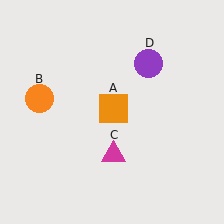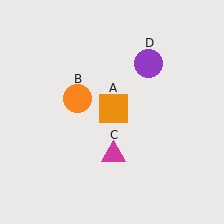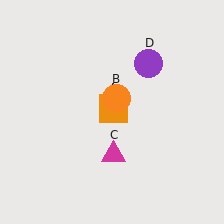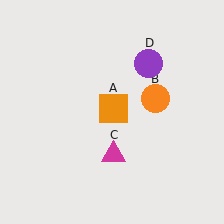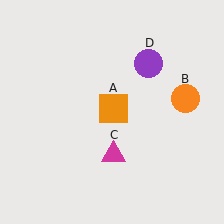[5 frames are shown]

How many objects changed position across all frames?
1 object changed position: orange circle (object B).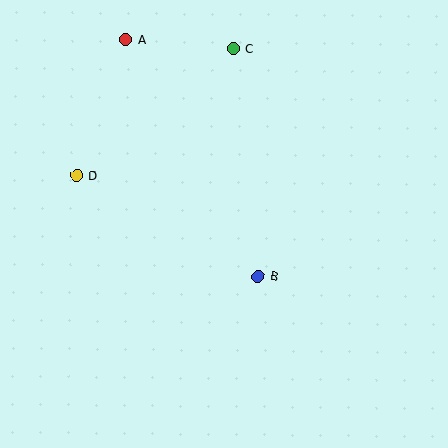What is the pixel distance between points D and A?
The distance between D and A is 144 pixels.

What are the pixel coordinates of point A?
Point A is at (125, 40).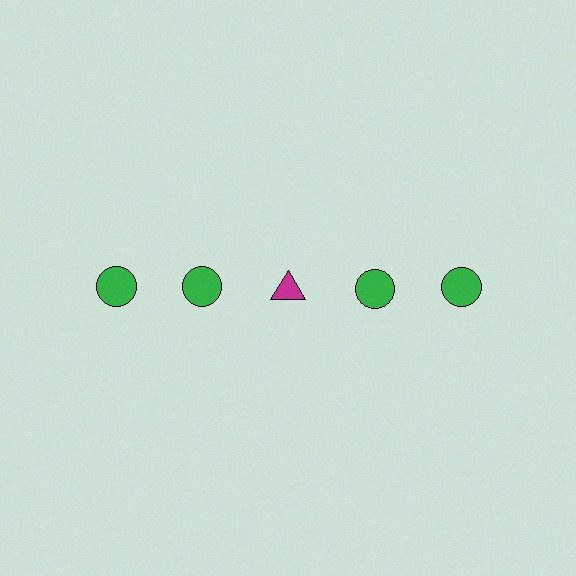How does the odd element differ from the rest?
It differs in both color (magenta instead of green) and shape (triangle instead of circle).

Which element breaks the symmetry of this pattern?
The magenta triangle in the top row, center column breaks the symmetry. All other shapes are green circles.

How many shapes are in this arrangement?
There are 5 shapes arranged in a grid pattern.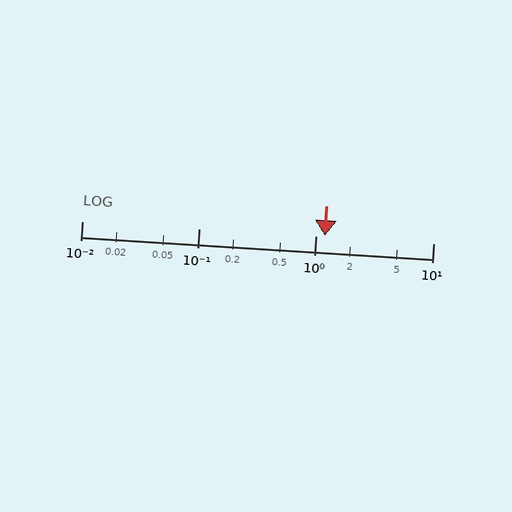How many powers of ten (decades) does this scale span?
The scale spans 3 decades, from 0.01 to 10.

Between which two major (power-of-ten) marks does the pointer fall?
The pointer is between 1 and 10.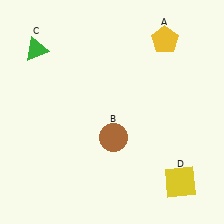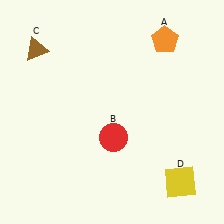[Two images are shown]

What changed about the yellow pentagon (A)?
In Image 1, A is yellow. In Image 2, it changed to orange.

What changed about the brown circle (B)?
In Image 1, B is brown. In Image 2, it changed to red.